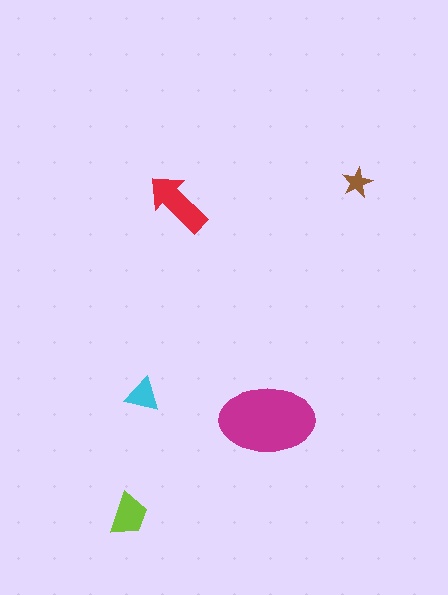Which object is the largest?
The magenta ellipse.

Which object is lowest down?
The lime trapezoid is bottommost.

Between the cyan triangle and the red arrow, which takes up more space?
The red arrow.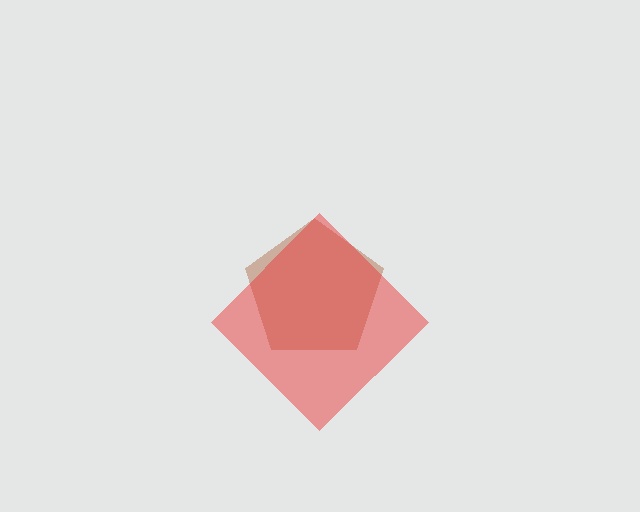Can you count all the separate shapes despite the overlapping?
Yes, there are 2 separate shapes.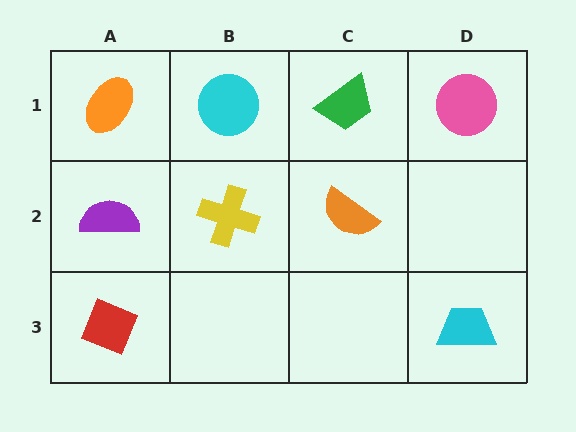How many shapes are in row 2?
3 shapes.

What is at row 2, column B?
A yellow cross.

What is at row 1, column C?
A green trapezoid.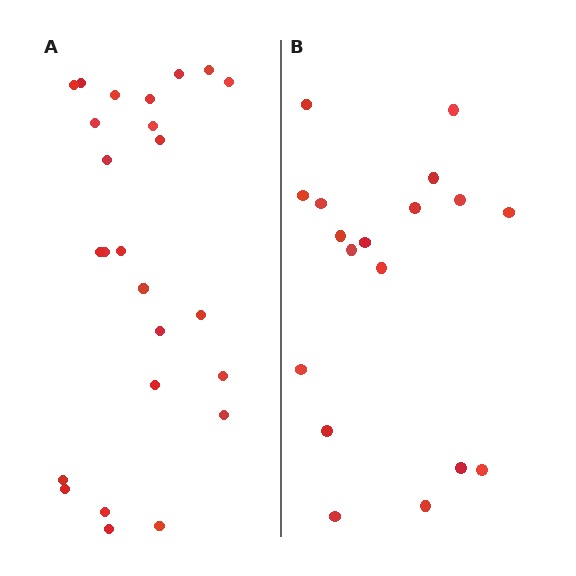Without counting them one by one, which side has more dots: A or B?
Region A (the left region) has more dots.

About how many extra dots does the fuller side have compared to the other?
Region A has roughly 8 or so more dots than region B.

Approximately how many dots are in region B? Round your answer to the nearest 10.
About 20 dots. (The exact count is 18, which rounds to 20.)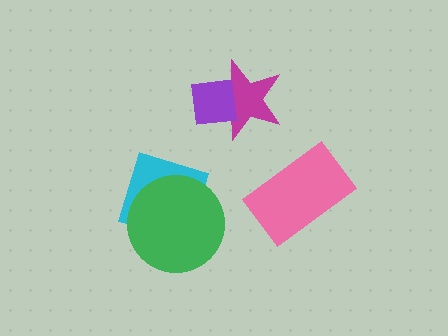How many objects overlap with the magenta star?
1 object overlaps with the magenta star.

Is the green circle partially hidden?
No, no other shape covers it.